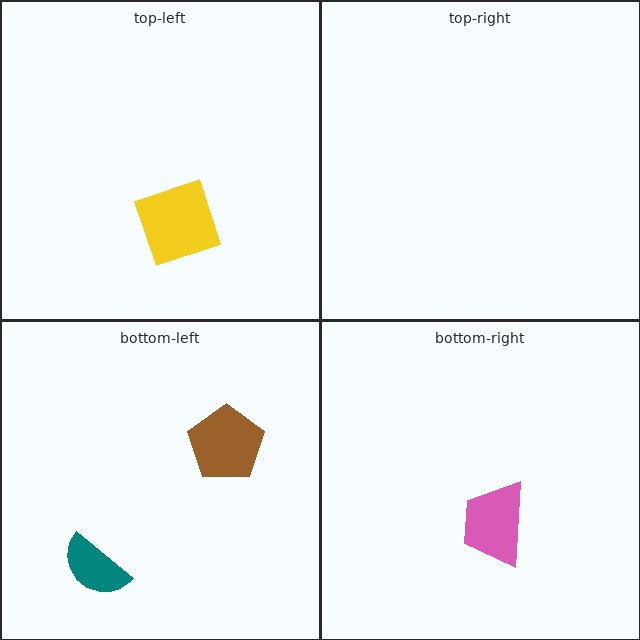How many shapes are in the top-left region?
1.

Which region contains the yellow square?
The top-left region.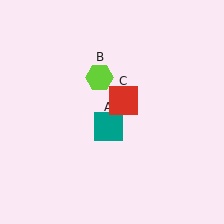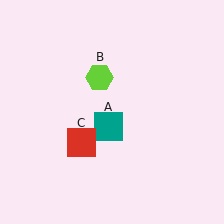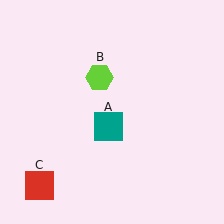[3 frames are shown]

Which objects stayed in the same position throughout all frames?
Teal square (object A) and lime hexagon (object B) remained stationary.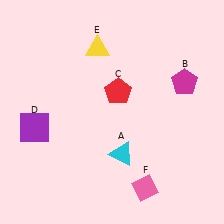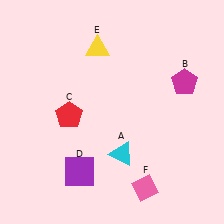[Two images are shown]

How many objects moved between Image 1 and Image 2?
2 objects moved between the two images.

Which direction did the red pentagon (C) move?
The red pentagon (C) moved left.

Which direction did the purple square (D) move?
The purple square (D) moved right.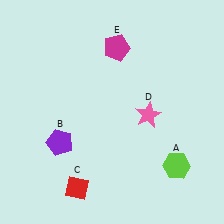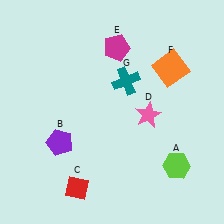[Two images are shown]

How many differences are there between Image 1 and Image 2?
There are 2 differences between the two images.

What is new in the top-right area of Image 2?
An orange square (F) was added in the top-right area of Image 2.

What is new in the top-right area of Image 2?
A teal cross (G) was added in the top-right area of Image 2.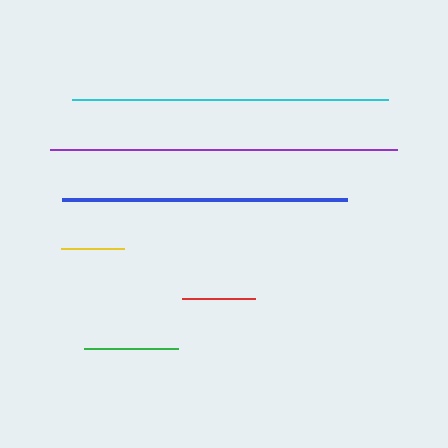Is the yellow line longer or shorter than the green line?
The green line is longer than the yellow line.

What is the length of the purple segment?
The purple segment is approximately 347 pixels long.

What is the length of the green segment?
The green segment is approximately 95 pixels long.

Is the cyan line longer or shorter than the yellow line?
The cyan line is longer than the yellow line.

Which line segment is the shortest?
The yellow line is the shortest at approximately 63 pixels.